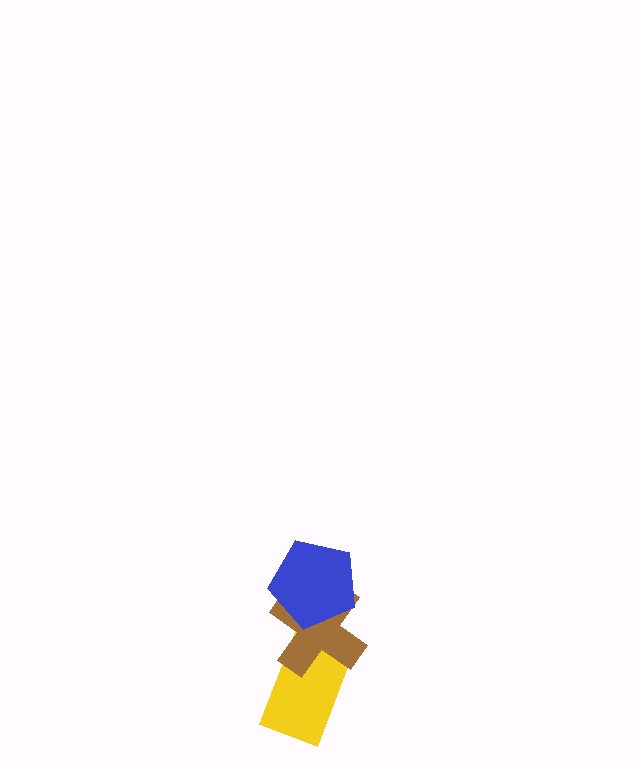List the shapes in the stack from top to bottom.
From top to bottom: the blue pentagon, the brown cross, the yellow rectangle.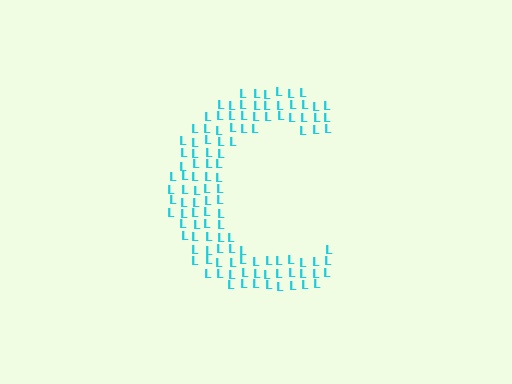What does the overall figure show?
The overall figure shows the letter C.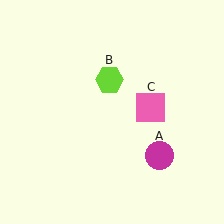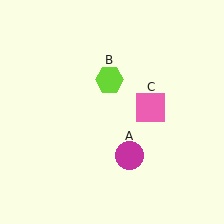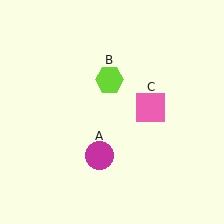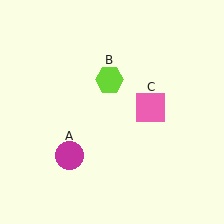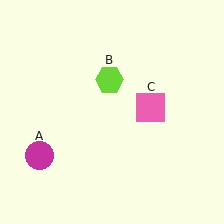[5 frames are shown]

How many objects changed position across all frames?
1 object changed position: magenta circle (object A).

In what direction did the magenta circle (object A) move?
The magenta circle (object A) moved left.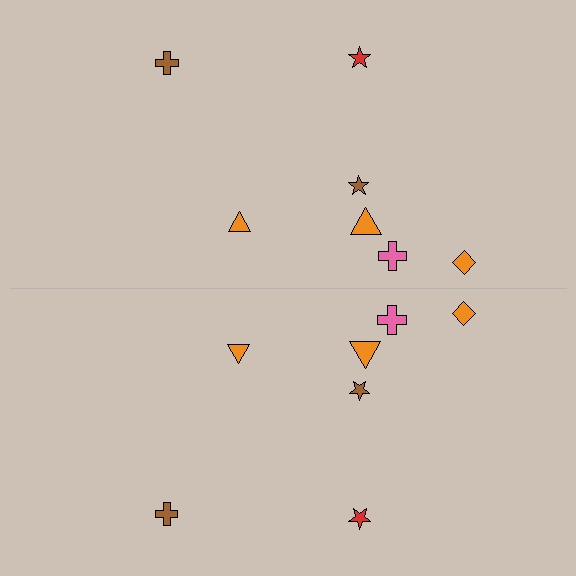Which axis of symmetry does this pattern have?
The pattern has a horizontal axis of symmetry running through the center of the image.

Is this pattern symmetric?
Yes, this pattern has bilateral (reflection) symmetry.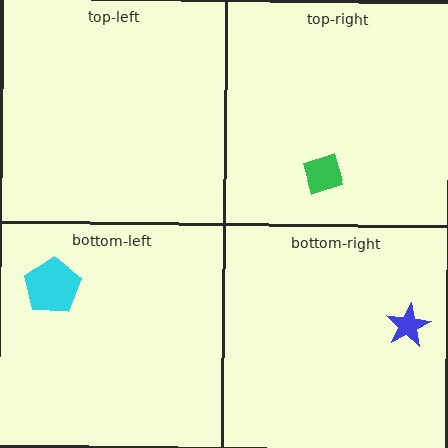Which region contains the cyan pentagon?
The bottom-left region.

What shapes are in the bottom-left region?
The cyan pentagon.